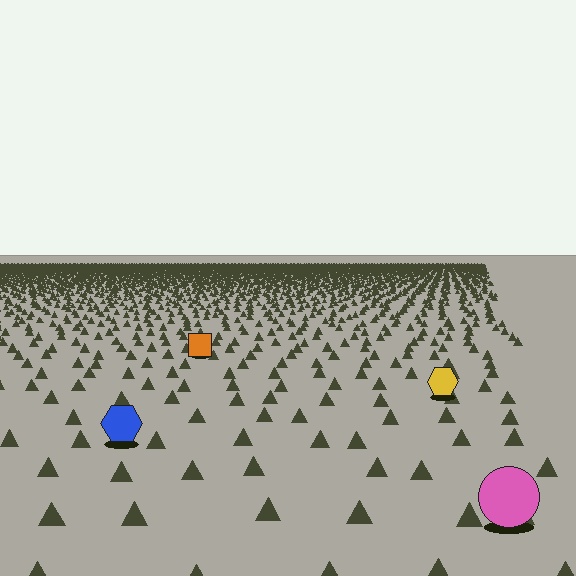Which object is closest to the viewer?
The pink circle is closest. The texture marks near it are larger and more spread out.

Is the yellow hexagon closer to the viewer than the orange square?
Yes. The yellow hexagon is closer — you can tell from the texture gradient: the ground texture is coarser near it.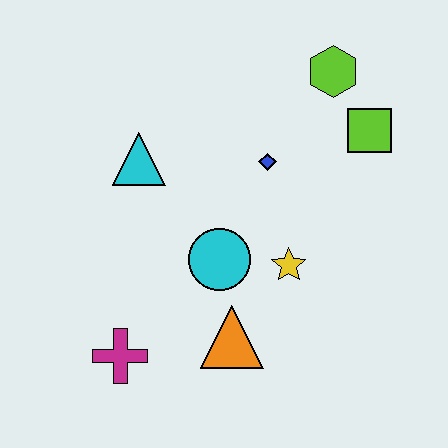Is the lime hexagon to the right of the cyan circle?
Yes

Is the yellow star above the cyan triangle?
No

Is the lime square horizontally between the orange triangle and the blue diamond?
No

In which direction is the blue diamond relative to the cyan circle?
The blue diamond is above the cyan circle.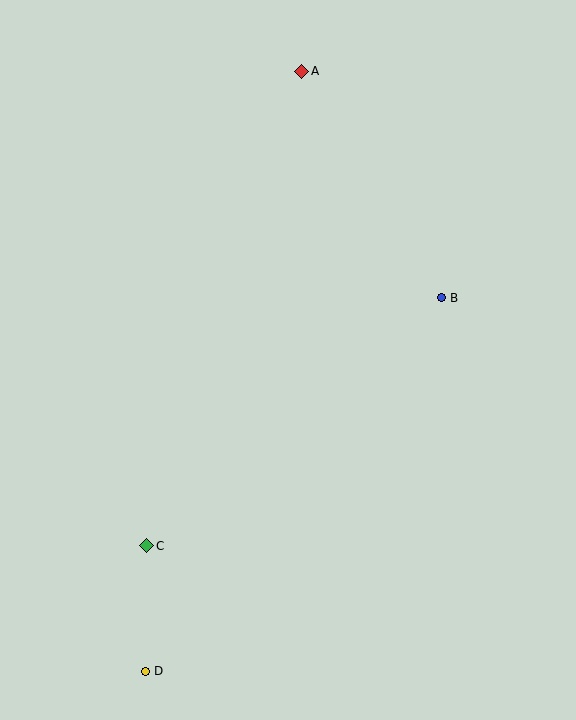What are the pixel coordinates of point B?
Point B is at (441, 298).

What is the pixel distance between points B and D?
The distance between B and D is 477 pixels.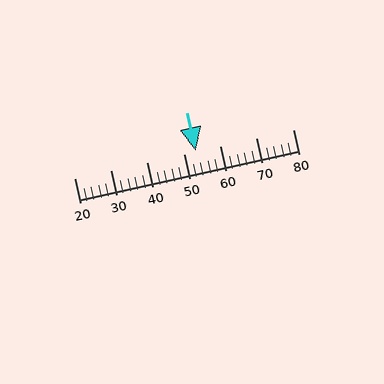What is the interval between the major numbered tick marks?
The major tick marks are spaced 10 units apart.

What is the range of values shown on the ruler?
The ruler shows values from 20 to 80.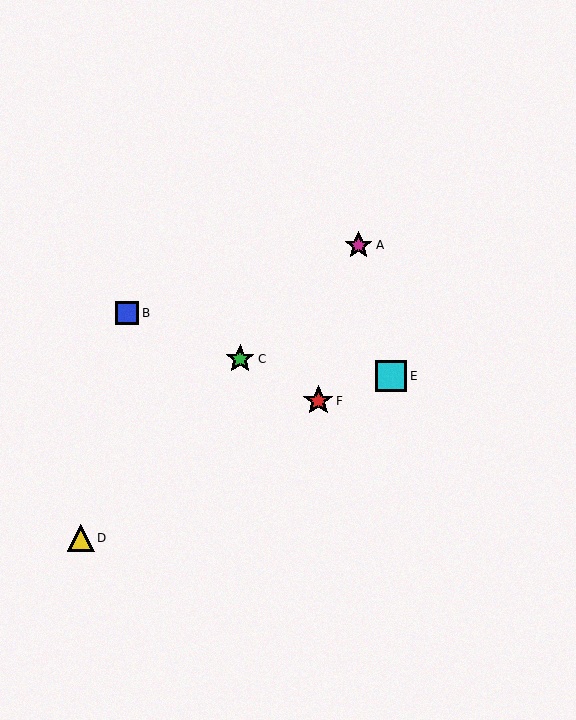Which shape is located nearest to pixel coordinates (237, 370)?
The green star (labeled C) at (240, 359) is nearest to that location.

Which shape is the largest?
The cyan square (labeled E) is the largest.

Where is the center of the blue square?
The center of the blue square is at (127, 313).